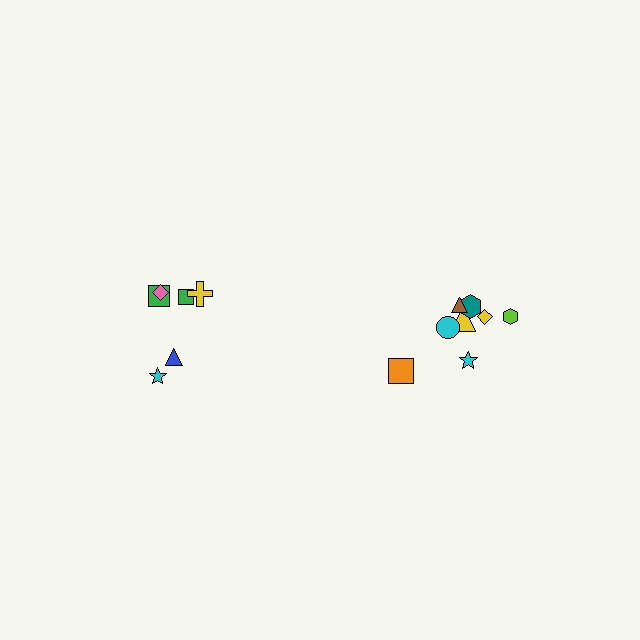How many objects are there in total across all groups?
There are 14 objects.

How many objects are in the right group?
There are 8 objects.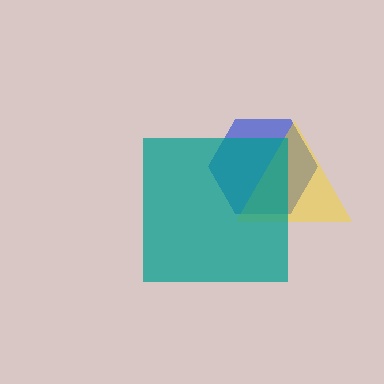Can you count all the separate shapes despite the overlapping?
Yes, there are 3 separate shapes.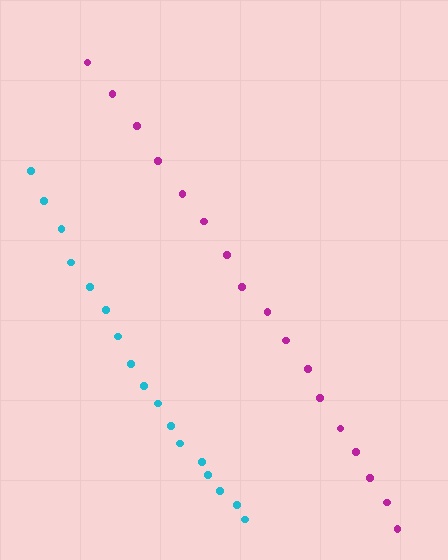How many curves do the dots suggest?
There are 2 distinct paths.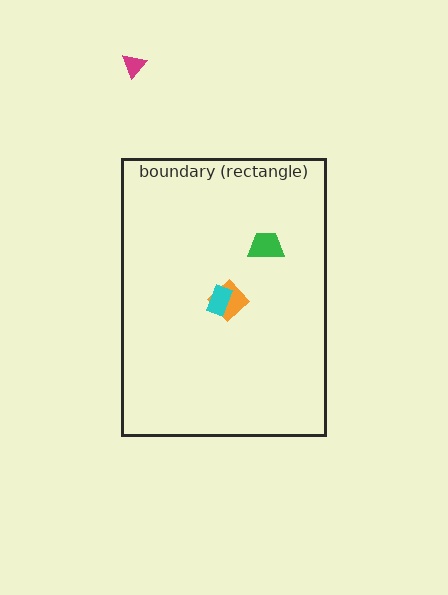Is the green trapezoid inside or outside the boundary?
Inside.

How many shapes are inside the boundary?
3 inside, 1 outside.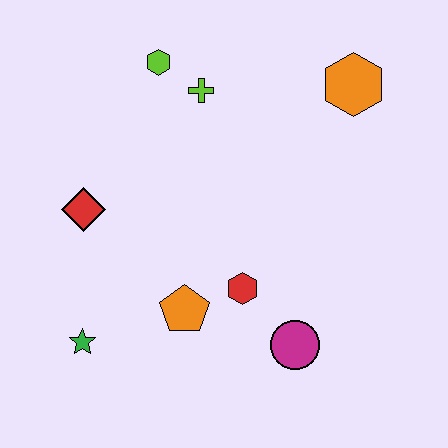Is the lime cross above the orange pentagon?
Yes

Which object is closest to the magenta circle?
The red hexagon is closest to the magenta circle.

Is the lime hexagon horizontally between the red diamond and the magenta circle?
Yes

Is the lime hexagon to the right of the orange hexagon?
No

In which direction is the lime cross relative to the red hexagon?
The lime cross is above the red hexagon.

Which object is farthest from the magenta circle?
The lime hexagon is farthest from the magenta circle.